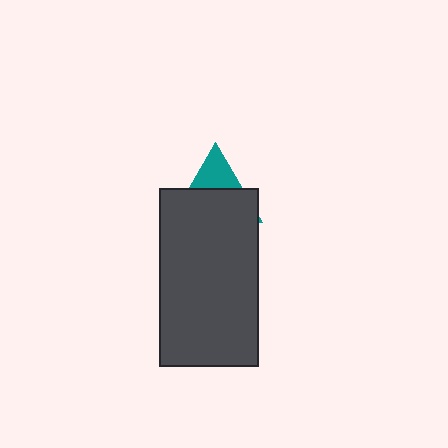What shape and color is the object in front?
The object in front is a dark gray rectangle.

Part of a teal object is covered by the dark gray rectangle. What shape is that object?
It is a triangle.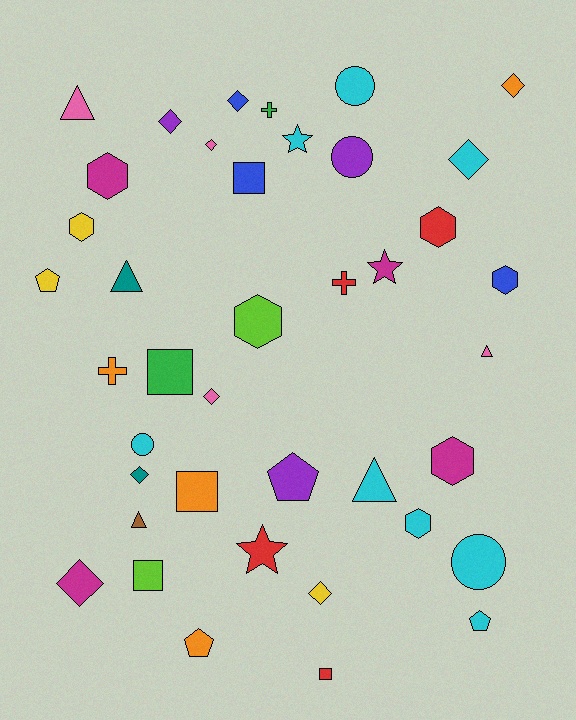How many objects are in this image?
There are 40 objects.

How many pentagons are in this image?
There are 4 pentagons.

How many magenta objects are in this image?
There are 4 magenta objects.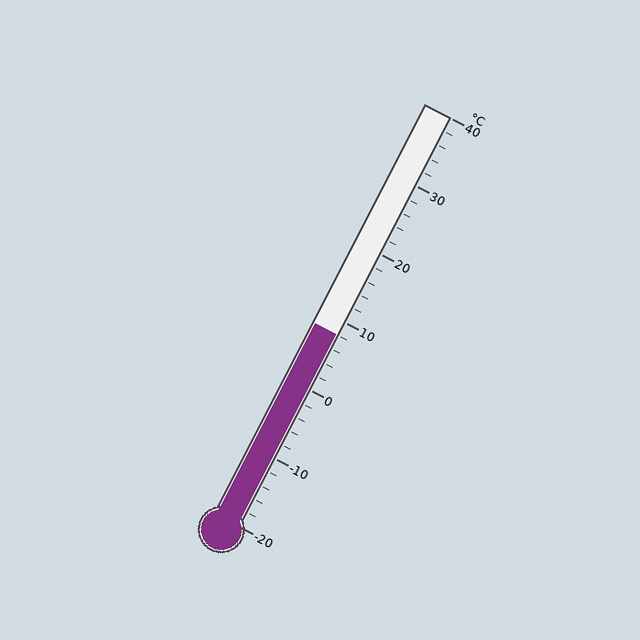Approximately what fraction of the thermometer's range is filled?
The thermometer is filled to approximately 45% of its range.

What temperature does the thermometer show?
The thermometer shows approximately 8°C.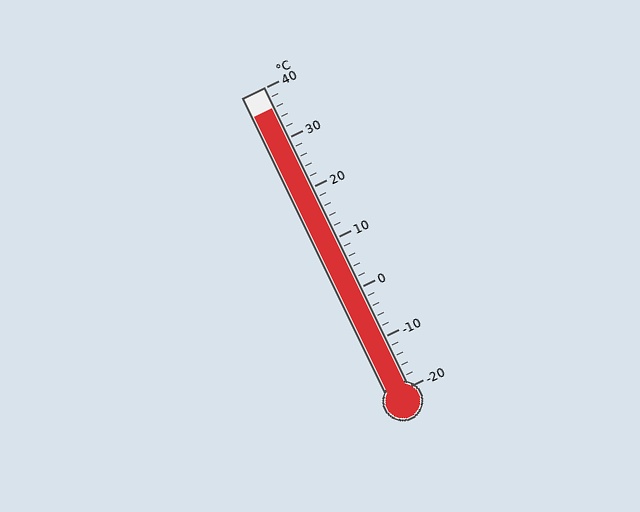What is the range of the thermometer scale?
The thermometer scale ranges from -20°C to 40°C.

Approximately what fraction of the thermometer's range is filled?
The thermometer is filled to approximately 95% of its range.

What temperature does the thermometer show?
The thermometer shows approximately 36°C.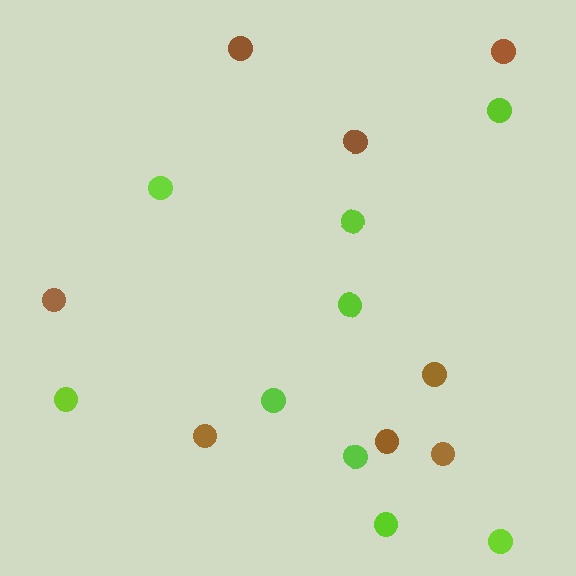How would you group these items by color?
There are 2 groups: one group of brown circles (8) and one group of lime circles (9).